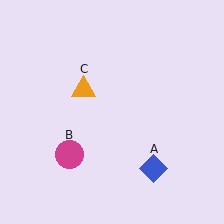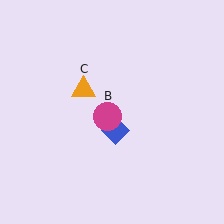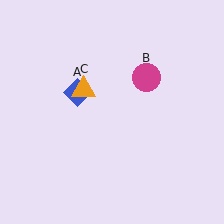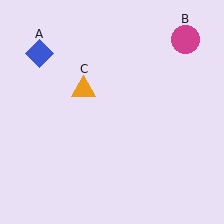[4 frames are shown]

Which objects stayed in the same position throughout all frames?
Orange triangle (object C) remained stationary.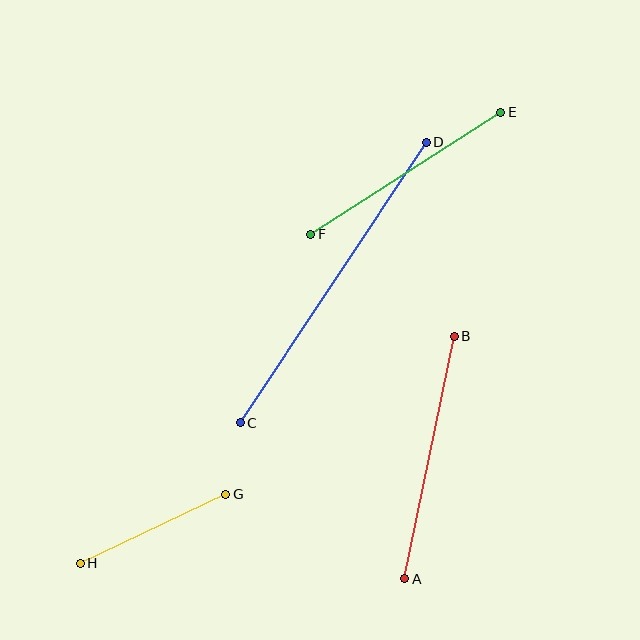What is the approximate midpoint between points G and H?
The midpoint is at approximately (153, 529) pixels.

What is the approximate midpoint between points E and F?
The midpoint is at approximately (406, 173) pixels.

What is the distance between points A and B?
The distance is approximately 247 pixels.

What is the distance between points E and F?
The distance is approximately 226 pixels.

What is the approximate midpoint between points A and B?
The midpoint is at approximately (430, 458) pixels.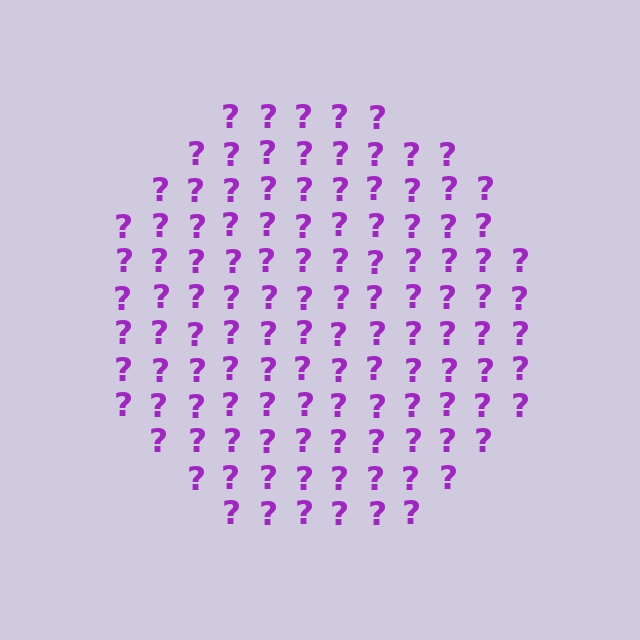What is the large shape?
The large shape is a circle.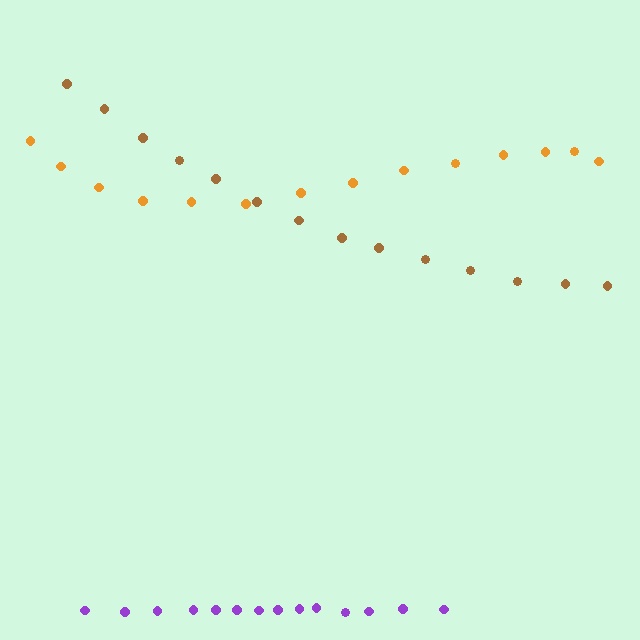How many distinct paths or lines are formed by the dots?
There are 3 distinct paths.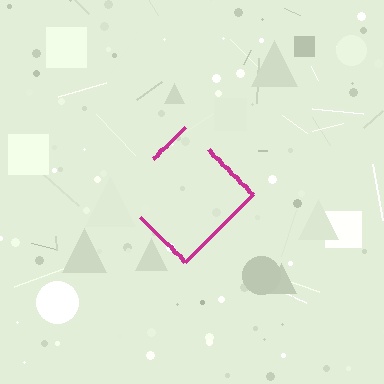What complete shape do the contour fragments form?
The contour fragments form a diamond.